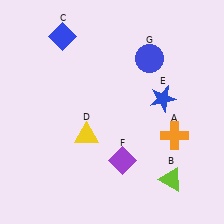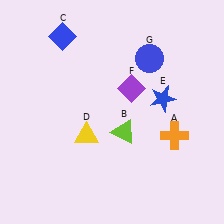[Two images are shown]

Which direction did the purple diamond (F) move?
The purple diamond (F) moved up.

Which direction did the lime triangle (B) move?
The lime triangle (B) moved up.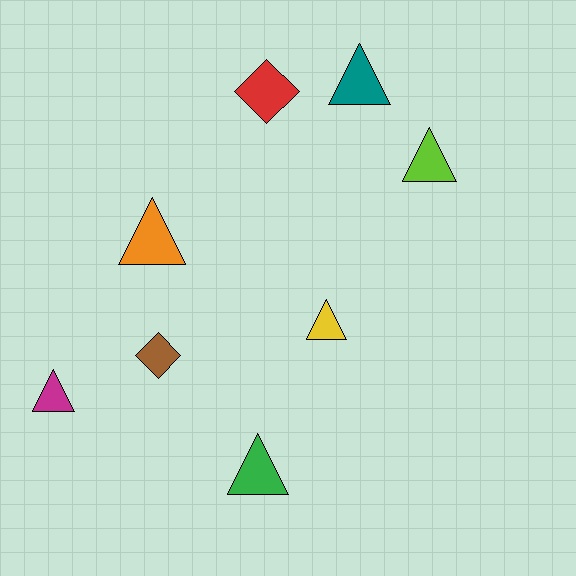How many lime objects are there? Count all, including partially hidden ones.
There is 1 lime object.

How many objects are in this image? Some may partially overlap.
There are 8 objects.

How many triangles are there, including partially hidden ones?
There are 6 triangles.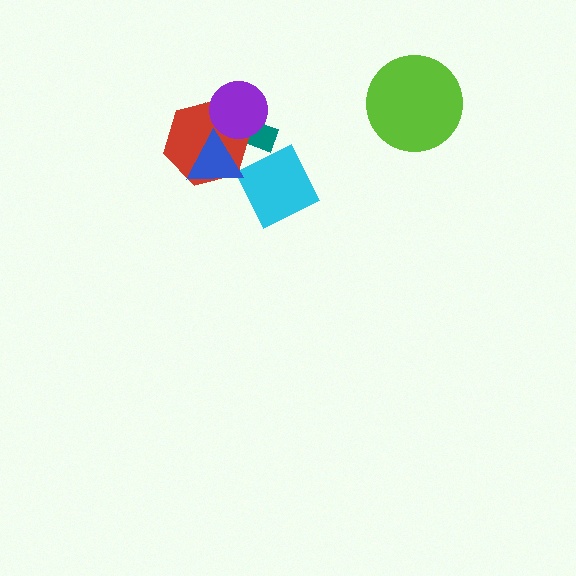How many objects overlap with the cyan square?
0 objects overlap with the cyan square.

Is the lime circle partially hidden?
No, no other shape covers it.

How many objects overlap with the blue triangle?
2 objects overlap with the blue triangle.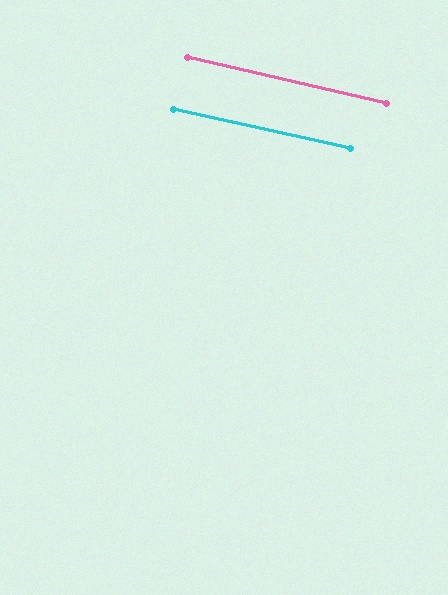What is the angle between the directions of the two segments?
Approximately 1 degree.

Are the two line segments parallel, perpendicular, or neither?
Parallel — their directions differ by only 0.7°.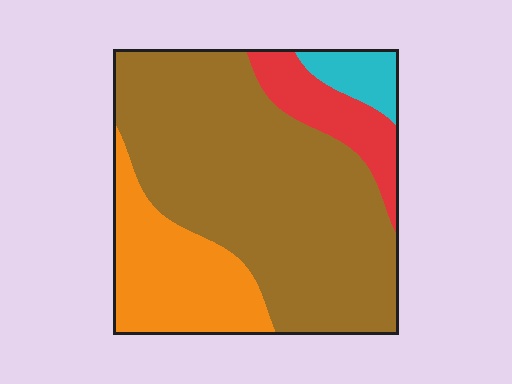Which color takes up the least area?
Cyan, at roughly 5%.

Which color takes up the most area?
Brown, at roughly 60%.